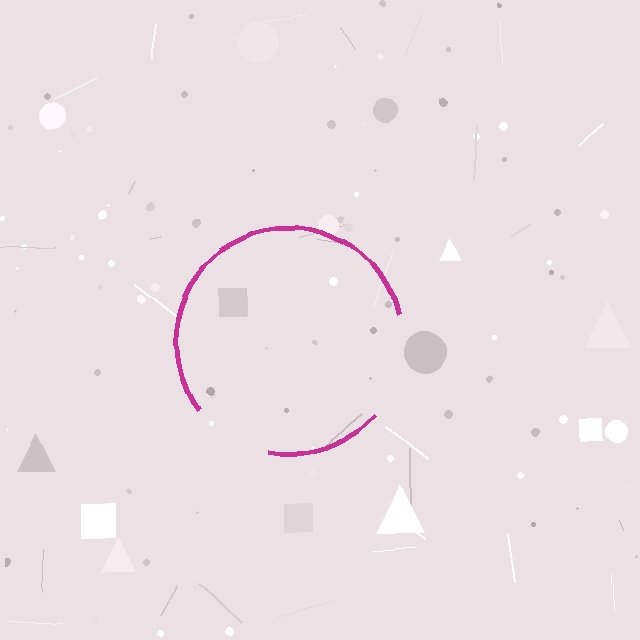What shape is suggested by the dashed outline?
The dashed outline suggests a circle.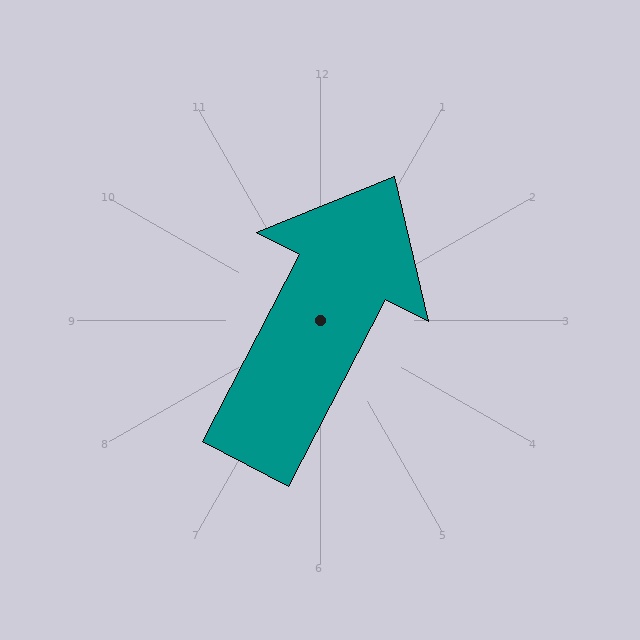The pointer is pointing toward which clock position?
Roughly 1 o'clock.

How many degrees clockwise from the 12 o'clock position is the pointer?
Approximately 27 degrees.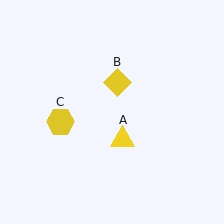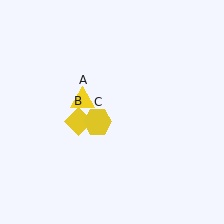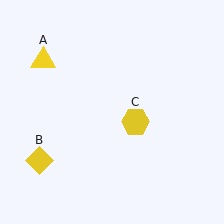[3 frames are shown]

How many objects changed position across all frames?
3 objects changed position: yellow triangle (object A), yellow diamond (object B), yellow hexagon (object C).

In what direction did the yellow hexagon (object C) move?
The yellow hexagon (object C) moved right.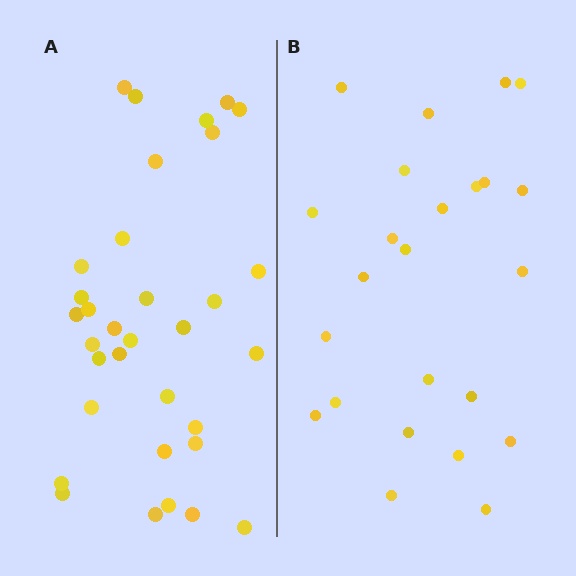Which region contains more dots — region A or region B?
Region A (the left region) has more dots.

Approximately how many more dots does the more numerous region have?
Region A has roughly 8 or so more dots than region B.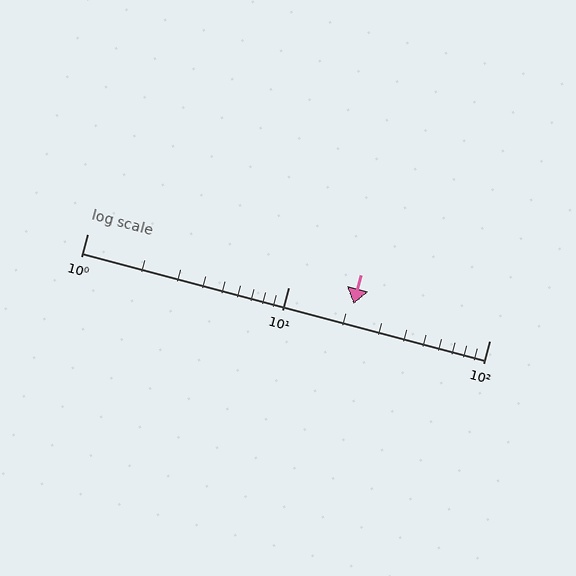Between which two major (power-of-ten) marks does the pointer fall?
The pointer is between 10 and 100.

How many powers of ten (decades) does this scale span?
The scale spans 2 decades, from 1 to 100.